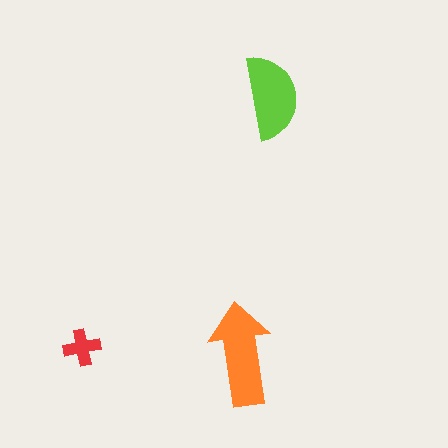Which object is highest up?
The lime semicircle is topmost.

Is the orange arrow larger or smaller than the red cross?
Larger.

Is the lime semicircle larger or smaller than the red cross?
Larger.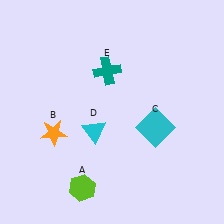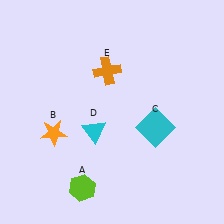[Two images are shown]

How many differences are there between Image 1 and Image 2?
There is 1 difference between the two images.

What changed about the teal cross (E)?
In Image 1, E is teal. In Image 2, it changed to orange.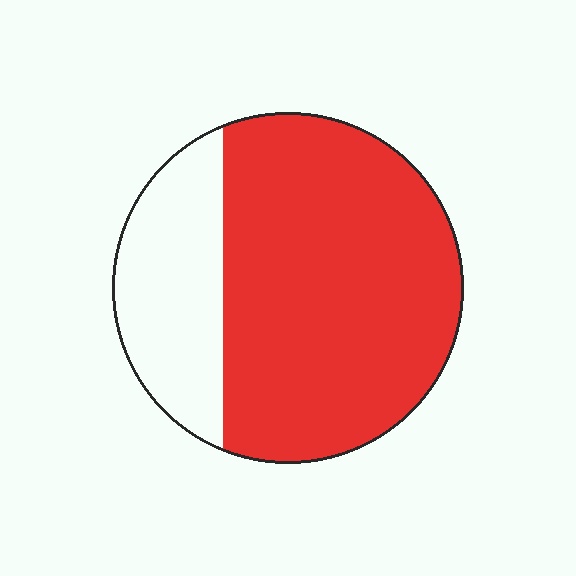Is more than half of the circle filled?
Yes.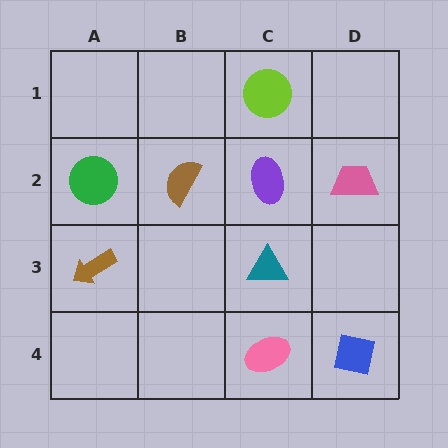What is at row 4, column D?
A blue square.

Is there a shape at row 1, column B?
No, that cell is empty.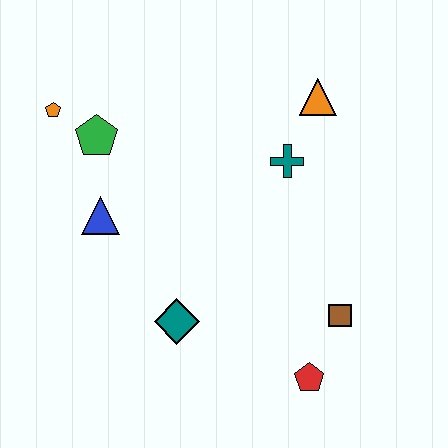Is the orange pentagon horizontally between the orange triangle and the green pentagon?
No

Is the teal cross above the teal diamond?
Yes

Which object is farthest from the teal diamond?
The orange triangle is farthest from the teal diamond.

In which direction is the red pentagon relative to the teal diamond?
The red pentagon is to the right of the teal diamond.